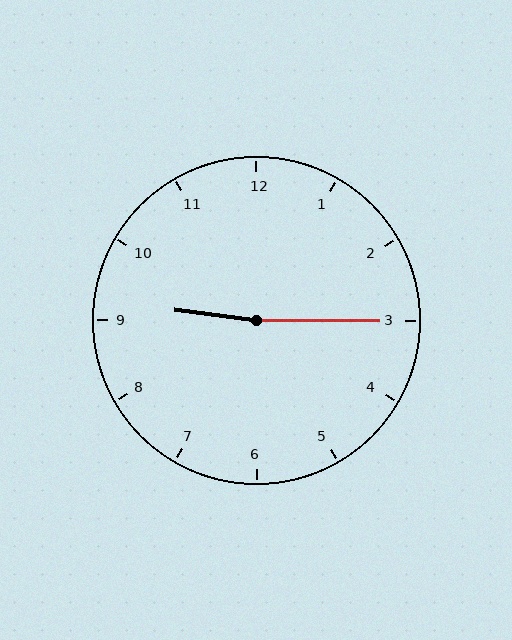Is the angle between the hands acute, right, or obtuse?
It is obtuse.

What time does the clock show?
9:15.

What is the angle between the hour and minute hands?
Approximately 172 degrees.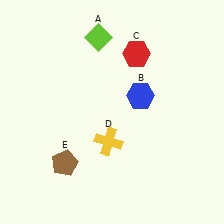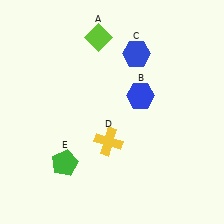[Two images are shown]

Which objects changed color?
C changed from red to blue. E changed from brown to green.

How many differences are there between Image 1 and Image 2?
There are 2 differences between the two images.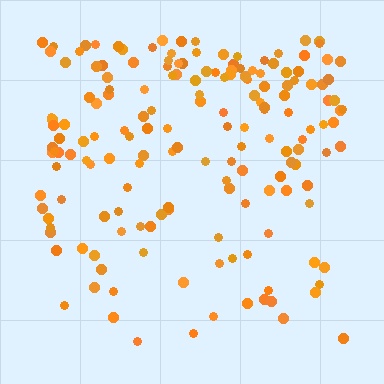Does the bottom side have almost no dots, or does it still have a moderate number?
Still a moderate number, just noticeably fewer than the top.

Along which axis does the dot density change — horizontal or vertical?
Vertical.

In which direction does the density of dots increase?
From bottom to top, with the top side densest.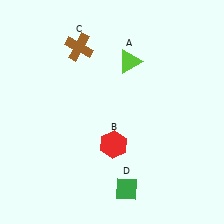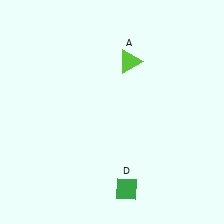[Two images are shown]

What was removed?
The brown cross (C), the red hexagon (B) were removed in Image 2.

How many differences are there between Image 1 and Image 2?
There are 2 differences between the two images.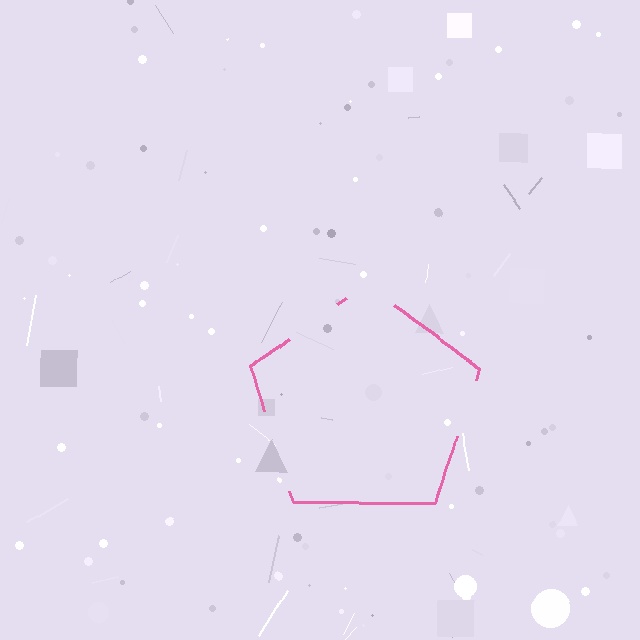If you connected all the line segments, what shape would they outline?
They would outline a pentagon.